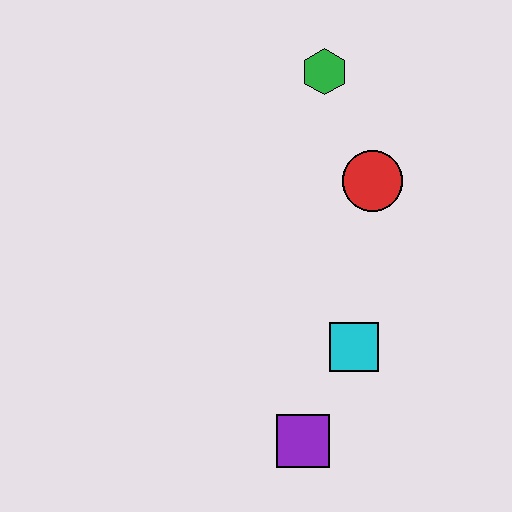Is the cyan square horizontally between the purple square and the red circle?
Yes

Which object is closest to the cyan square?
The purple square is closest to the cyan square.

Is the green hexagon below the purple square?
No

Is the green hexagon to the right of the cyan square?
No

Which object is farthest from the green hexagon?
The purple square is farthest from the green hexagon.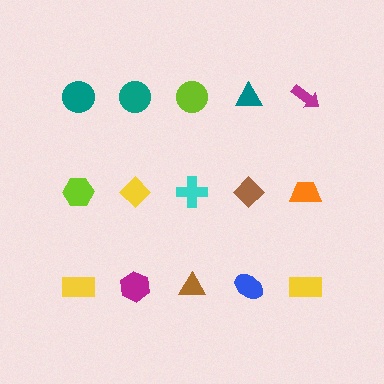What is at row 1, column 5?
A magenta arrow.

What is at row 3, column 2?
A magenta hexagon.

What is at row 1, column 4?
A teal triangle.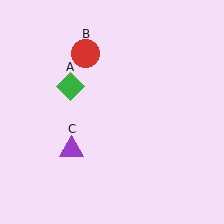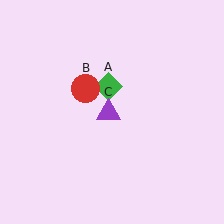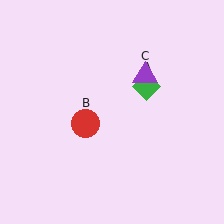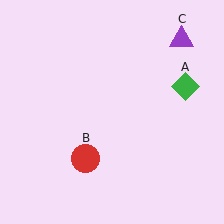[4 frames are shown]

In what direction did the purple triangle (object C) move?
The purple triangle (object C) moved up and to the right.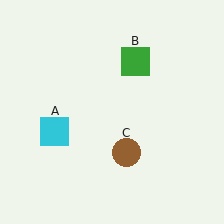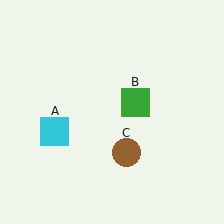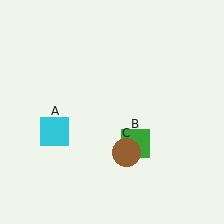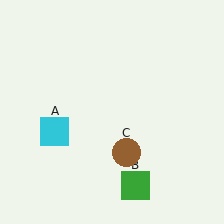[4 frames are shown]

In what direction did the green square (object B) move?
The green square (object B) moved down.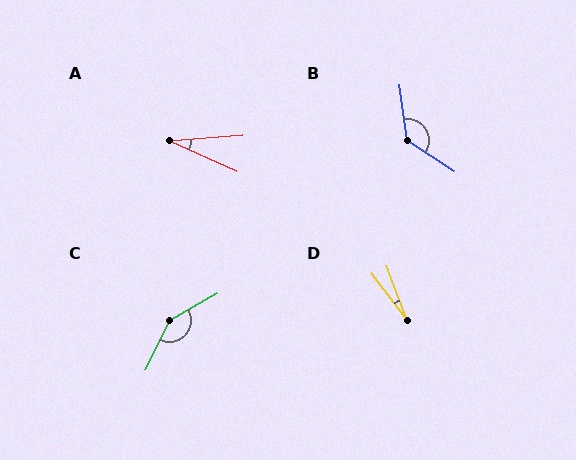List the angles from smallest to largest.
D (16°), A (29°), B (131°), C (147°).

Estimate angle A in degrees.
Approximately 29 degrees.